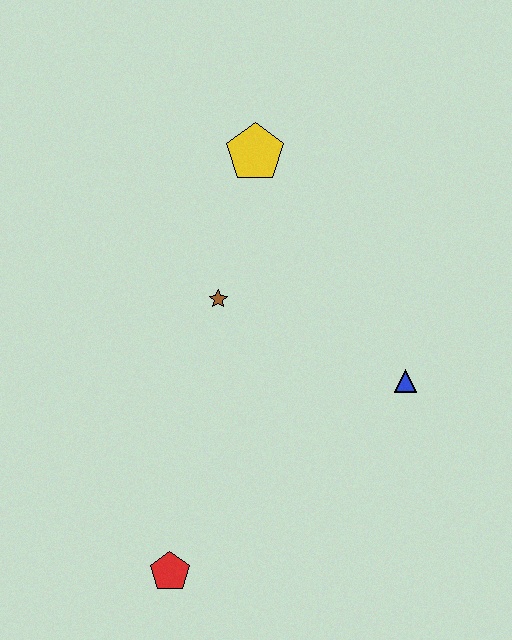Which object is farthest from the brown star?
The red pentagon is farthest from the brown star.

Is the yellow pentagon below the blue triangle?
No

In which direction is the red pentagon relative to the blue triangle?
The red pentagon is to the left of the blue triangle.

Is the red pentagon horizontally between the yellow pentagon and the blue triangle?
No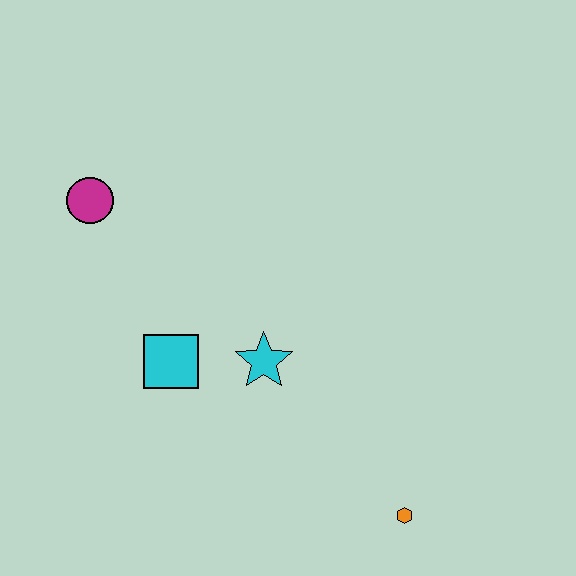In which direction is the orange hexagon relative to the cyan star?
The orange hexagon is below the cyan star.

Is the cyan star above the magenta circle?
No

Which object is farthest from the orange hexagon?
The magenta circle is farthest from the orange hexagon.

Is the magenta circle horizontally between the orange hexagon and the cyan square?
No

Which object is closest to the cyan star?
The cyan square is closest to the cyan star.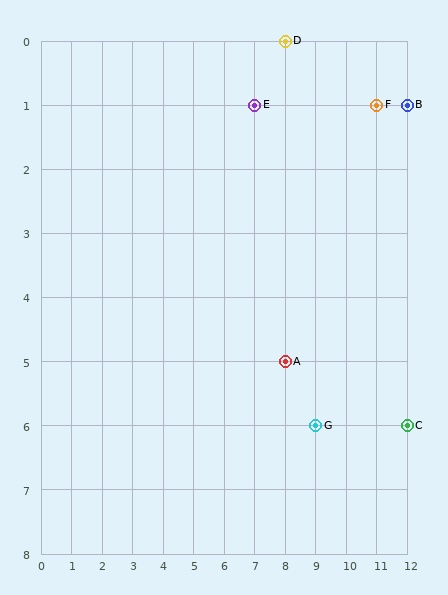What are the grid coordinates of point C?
Point C is at grid coordinates (12, 6).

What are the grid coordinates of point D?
Point D is at grid coordinates (8, 0).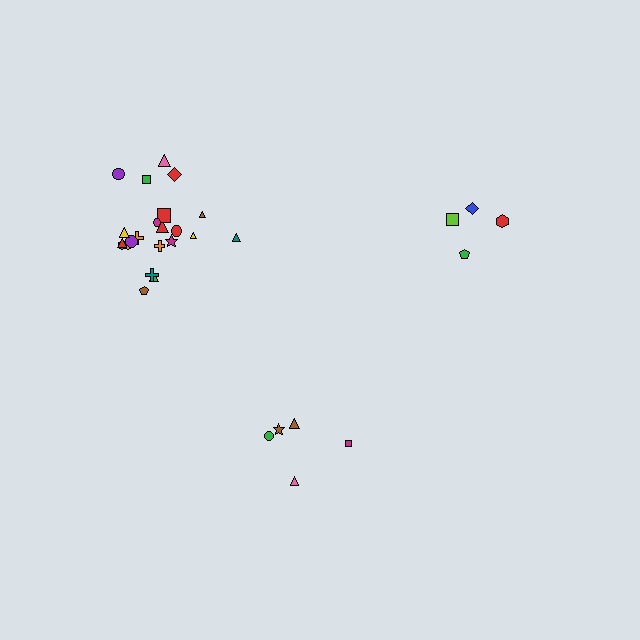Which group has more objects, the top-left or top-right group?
The top-left group.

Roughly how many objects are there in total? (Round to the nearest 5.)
Roughly 30 objects in total.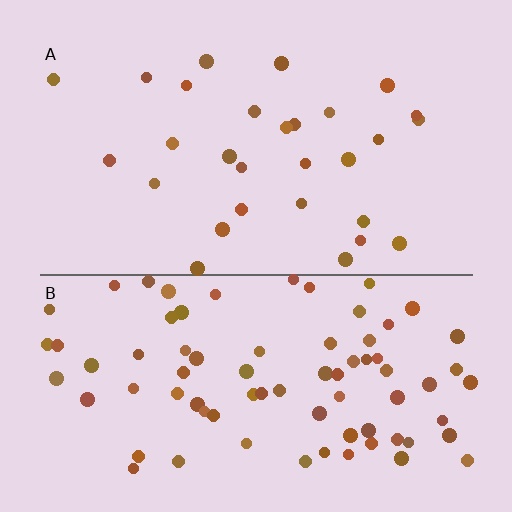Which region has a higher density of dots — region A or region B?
B (the bottom).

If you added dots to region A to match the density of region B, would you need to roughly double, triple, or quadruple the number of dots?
Approximately triple.